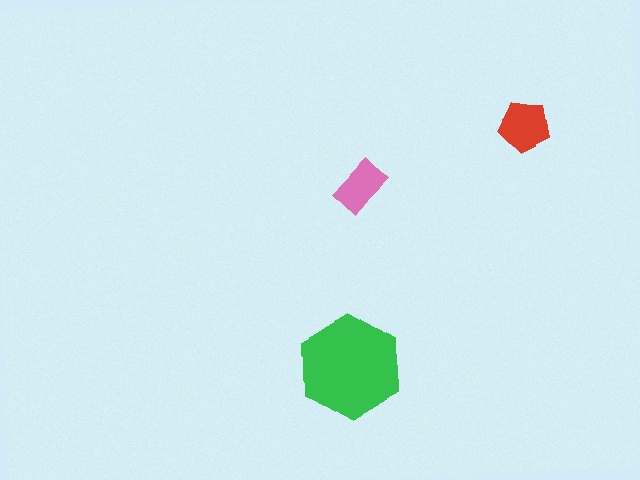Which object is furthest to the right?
The red pentagon is rightmost.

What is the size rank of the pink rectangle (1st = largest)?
3rd.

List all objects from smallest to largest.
The pink rectangle, the red pentagon, the green hexagon.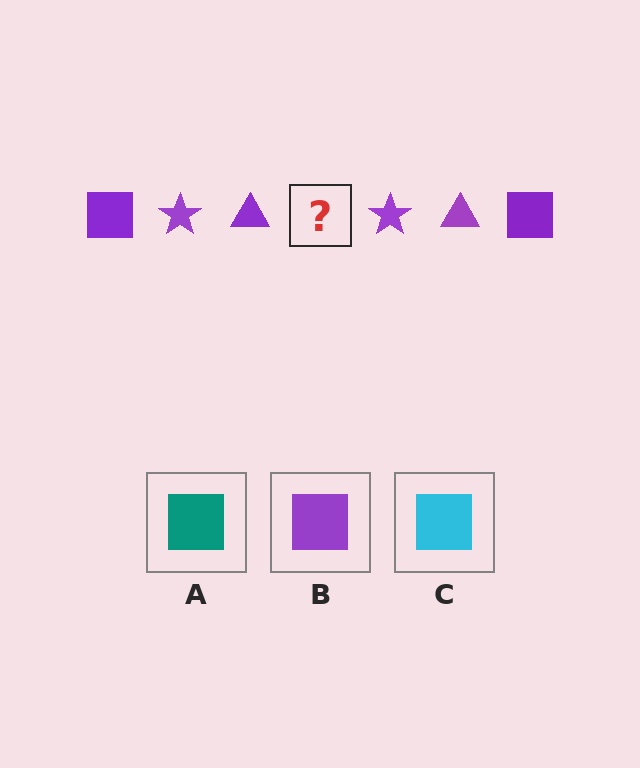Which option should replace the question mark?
Option B.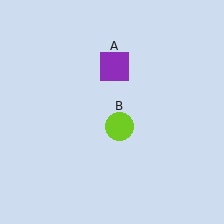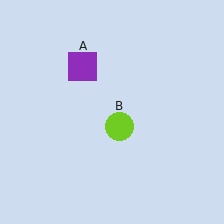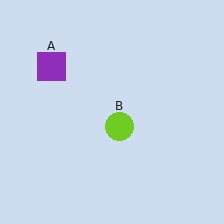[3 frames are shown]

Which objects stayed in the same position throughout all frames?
Lime circle (object B) remained stationary.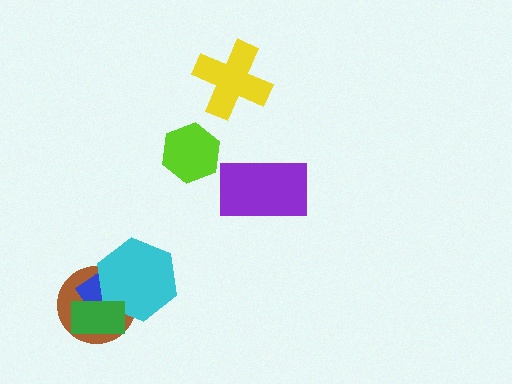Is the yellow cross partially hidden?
No, no other shape covers it.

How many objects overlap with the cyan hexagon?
3 objects overlap with the cyan hexagon.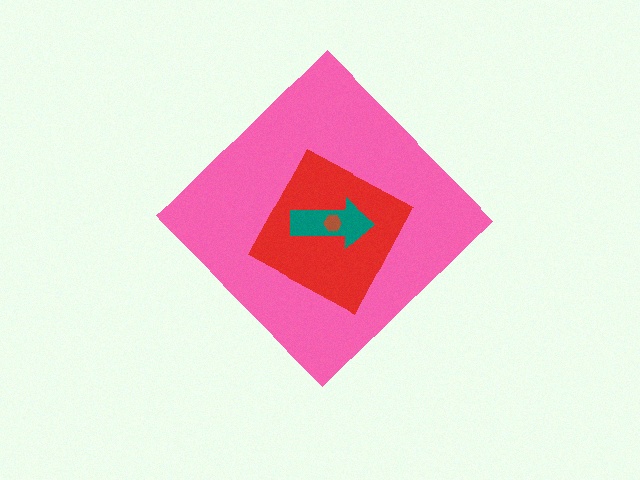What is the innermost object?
The brown hexagon.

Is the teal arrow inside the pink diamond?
Yes.